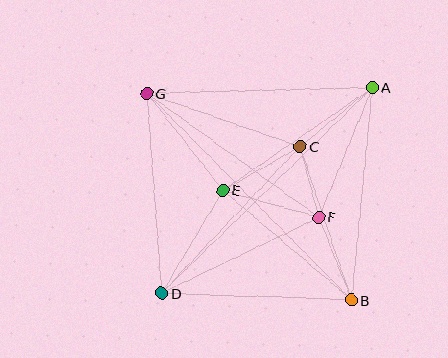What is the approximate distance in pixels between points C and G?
The distance between C and G is approximately 162 pixels.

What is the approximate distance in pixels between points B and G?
The distance between B and G is approximately 291 pixels.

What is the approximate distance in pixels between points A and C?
The distance between A and C is approximately 93 pixels.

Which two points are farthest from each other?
Points A and D are farthest from each other.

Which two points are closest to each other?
Points C and F are closest to each other.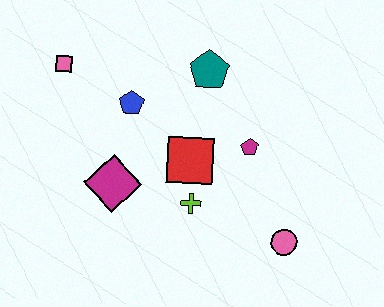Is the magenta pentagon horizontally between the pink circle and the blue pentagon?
Yes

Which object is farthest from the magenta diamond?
The pink circle is farthest from the magenta diamond.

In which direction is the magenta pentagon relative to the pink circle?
The magenta pentagon is above the pink circle.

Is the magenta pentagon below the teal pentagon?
Yes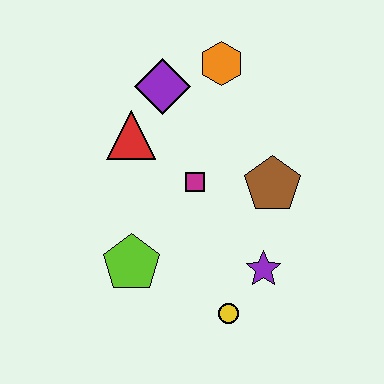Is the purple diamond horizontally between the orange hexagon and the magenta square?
No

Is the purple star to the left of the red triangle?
No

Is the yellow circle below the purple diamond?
Yes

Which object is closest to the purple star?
The yellow circle is closest to the purple star.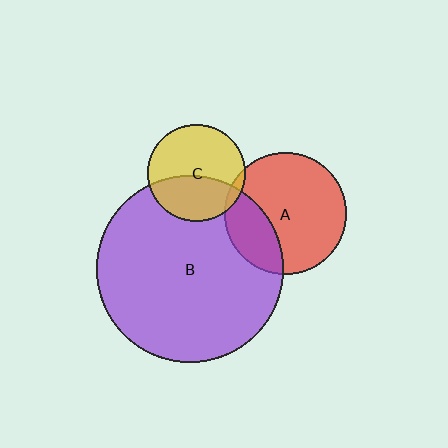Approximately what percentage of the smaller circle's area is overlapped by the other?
Approximately 25%.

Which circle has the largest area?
Circle B (purple).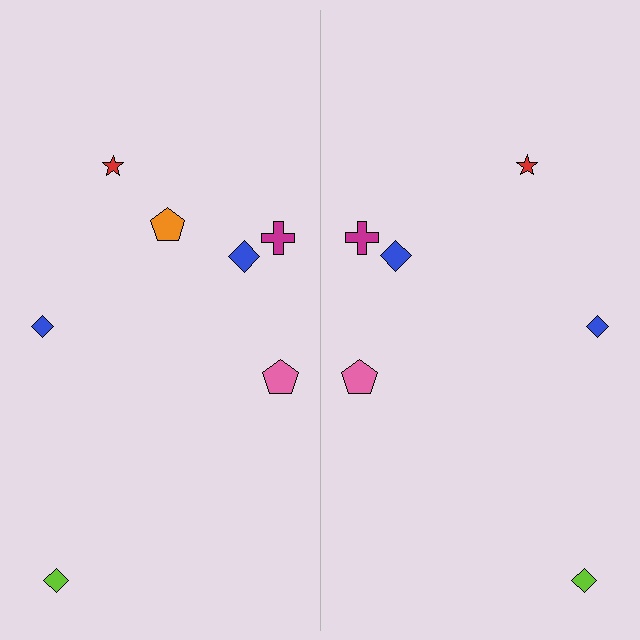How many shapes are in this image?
There are 13 shapes in this image.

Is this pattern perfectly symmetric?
No, the pattern is not perfectly symmetric. A orange pentagon is missing from the right side.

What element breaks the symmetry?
A orange pentagon is missing from the right side.